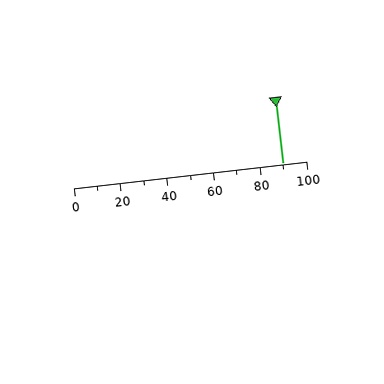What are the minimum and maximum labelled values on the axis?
The axis runs from 0 to 100.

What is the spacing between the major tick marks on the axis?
The major ticks are spaced 20 apart.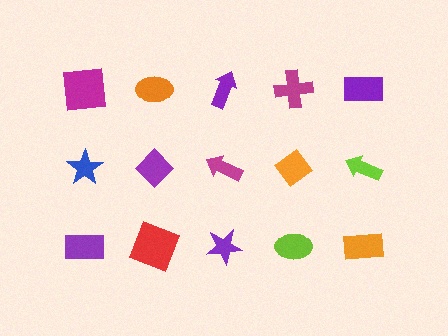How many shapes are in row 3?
5 shapes.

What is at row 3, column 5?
An orange rectangle.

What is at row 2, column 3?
A magenta arrow.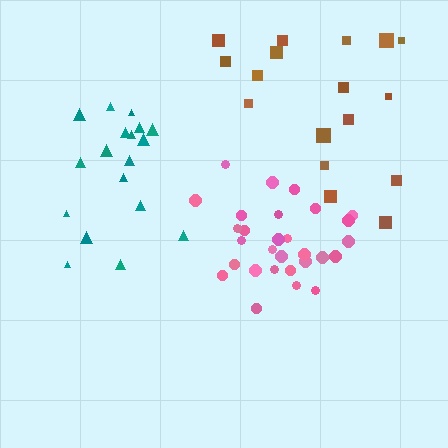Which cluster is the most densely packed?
Pink.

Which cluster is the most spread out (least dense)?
Brown.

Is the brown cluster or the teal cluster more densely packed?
Teal.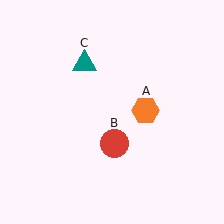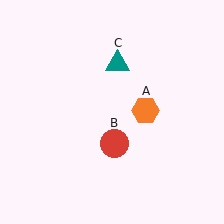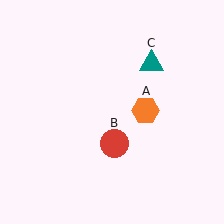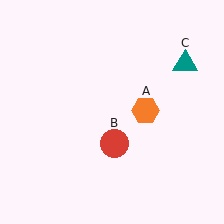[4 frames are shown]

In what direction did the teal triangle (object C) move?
The teal triangle (object C) moved right.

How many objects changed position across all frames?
1 object changed position: teal triangle (object C).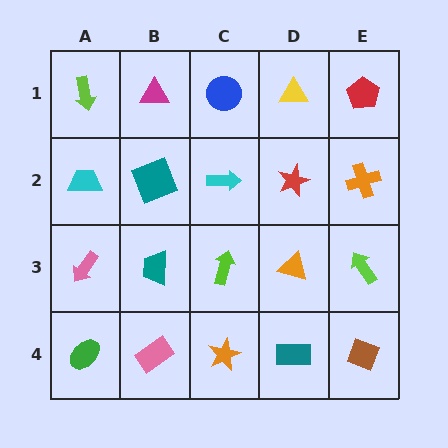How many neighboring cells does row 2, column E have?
3.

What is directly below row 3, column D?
A teal rectangle.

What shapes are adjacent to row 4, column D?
An orange triangle (row 3, column D), an orange star (row 4, column C), a brown diamond (row 4, column E).